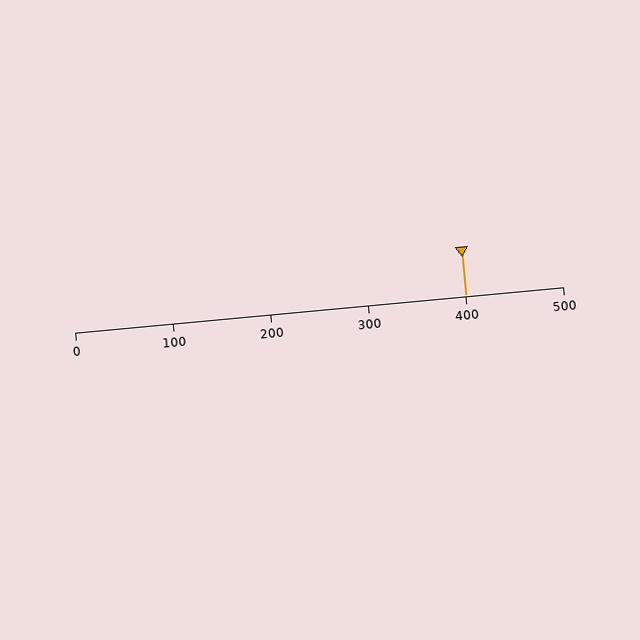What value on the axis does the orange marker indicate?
The marker indicates approximately 400.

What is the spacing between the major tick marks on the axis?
The major ticks are spaced 100 apart.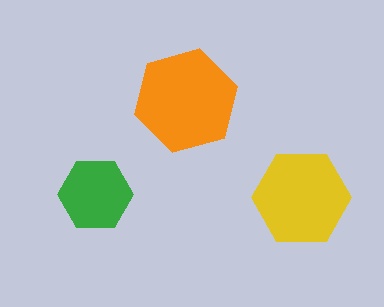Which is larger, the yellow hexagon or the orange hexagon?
The orange one.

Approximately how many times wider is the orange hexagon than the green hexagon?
About 1.5 times wider.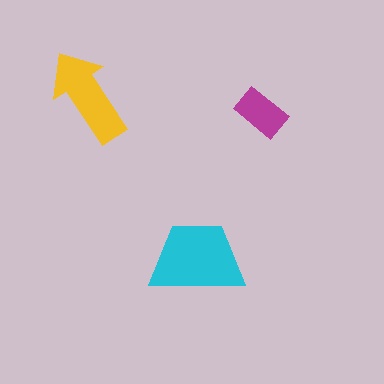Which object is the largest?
The cyan trapezoid.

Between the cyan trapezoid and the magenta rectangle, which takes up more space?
The cyan trapezoid.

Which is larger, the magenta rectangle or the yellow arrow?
The yellow arrow.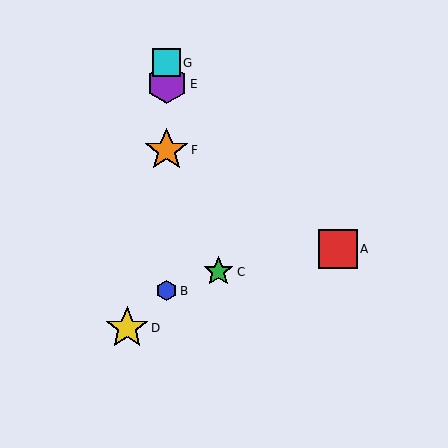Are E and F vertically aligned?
Yes, both are at x≈167.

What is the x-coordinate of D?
Object D is at x≈127.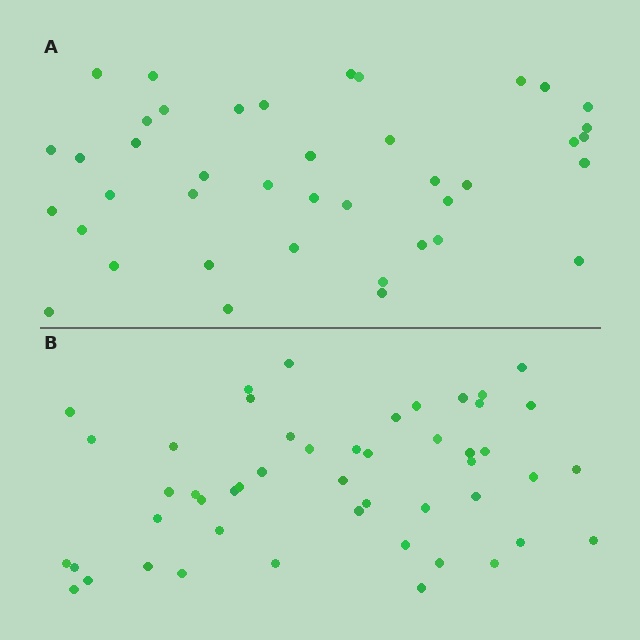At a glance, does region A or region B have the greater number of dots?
Region B (the bottom region) has more dots.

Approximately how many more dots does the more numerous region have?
Region B has roughly 8 or so more dots than region A.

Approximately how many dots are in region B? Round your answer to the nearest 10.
About 50 dots. (The exact count is 49, which rounds to 50.)